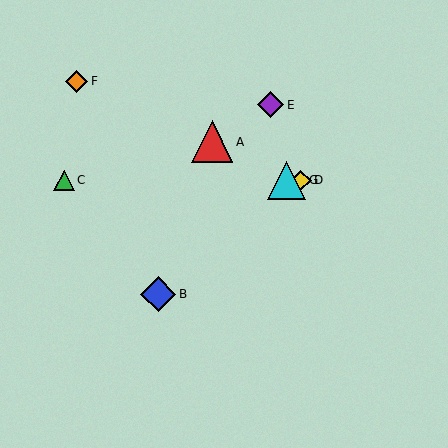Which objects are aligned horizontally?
Objects C, D, G are aligned horizontally.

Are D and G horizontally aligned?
Yes, both are at y≈180.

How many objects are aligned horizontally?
3 objects (C, D, G) are aligned horizontally.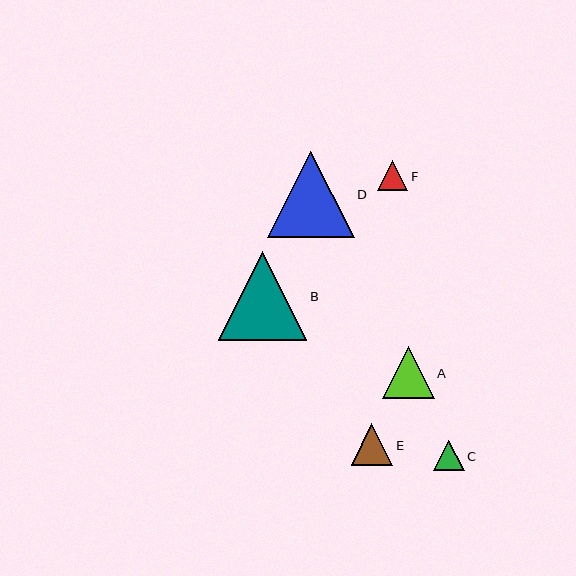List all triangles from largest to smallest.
From largest to smallest: B, D, A, E, F, C.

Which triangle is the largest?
Triangle B is the largest with a size of approximately 88 pixels.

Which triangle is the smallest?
Triangle C is the smallest with a size of approximately 30 pixels.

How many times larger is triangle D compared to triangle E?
Triangle D is approximately 2.1 times the size of triangle E.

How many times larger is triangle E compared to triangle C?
Triangle E is approximately 1.4 times the size of triangle C.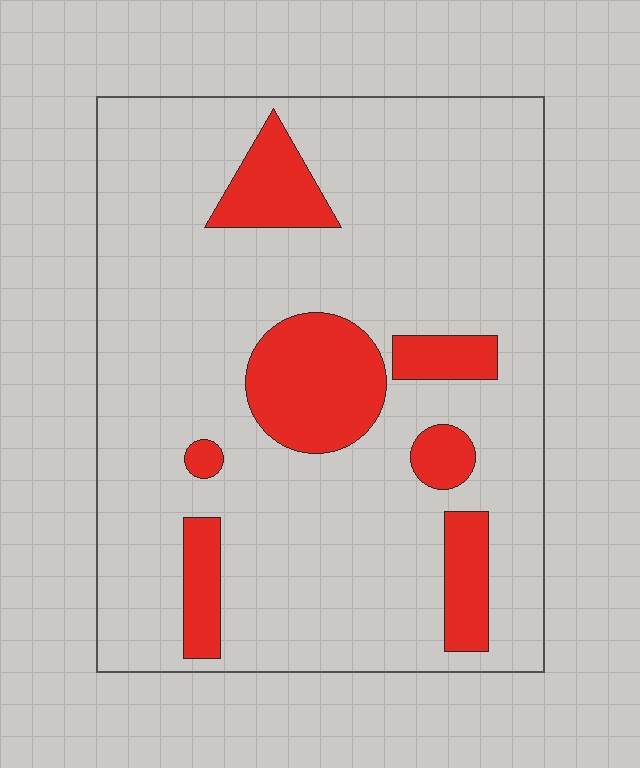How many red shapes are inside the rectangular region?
7.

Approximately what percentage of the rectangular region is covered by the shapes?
Approximately 15%.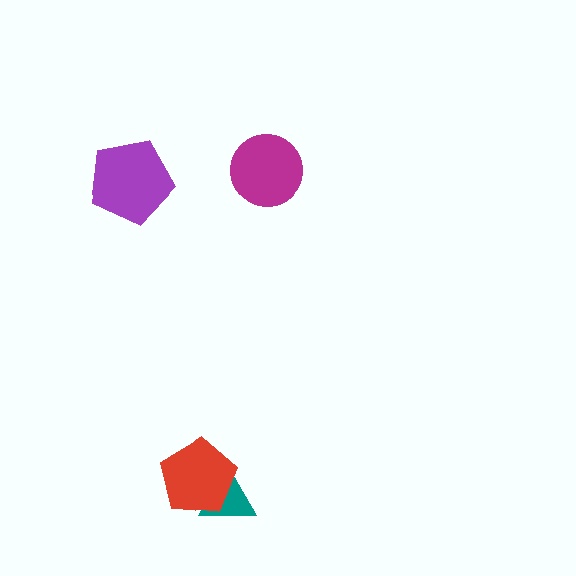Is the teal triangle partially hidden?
Yes, it is partially covered by another shape.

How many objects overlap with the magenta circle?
0 objects overlap with the magenta circle.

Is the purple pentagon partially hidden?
No, no other shape covers it.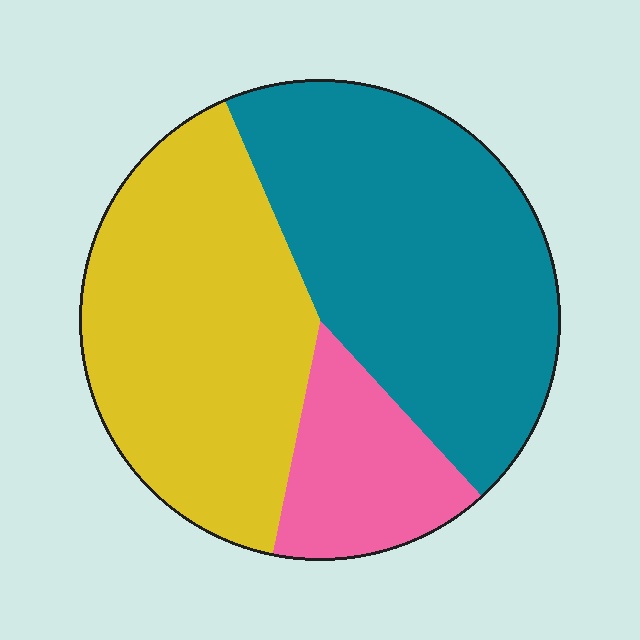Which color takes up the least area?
Pink, at roughly 15%.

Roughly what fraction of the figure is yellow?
Yellow takes up about two fifths (2/5) of the figure.